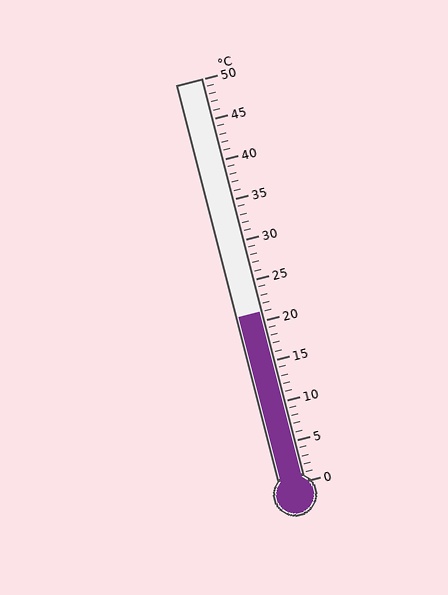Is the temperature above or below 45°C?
The temperature is below 45°C.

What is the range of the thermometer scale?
The thermometer scale ranges from 0°C to 50°C.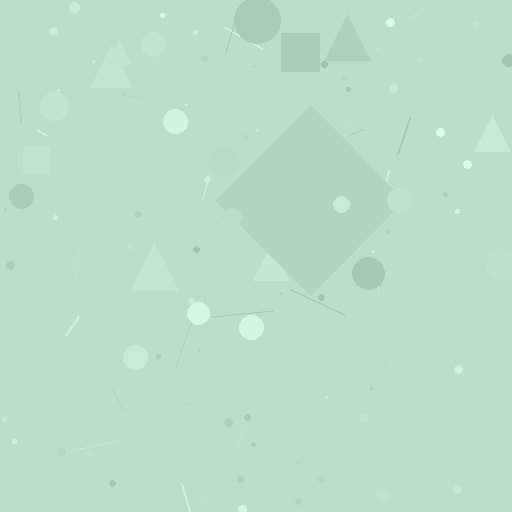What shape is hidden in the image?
A diamond is hidden in the image.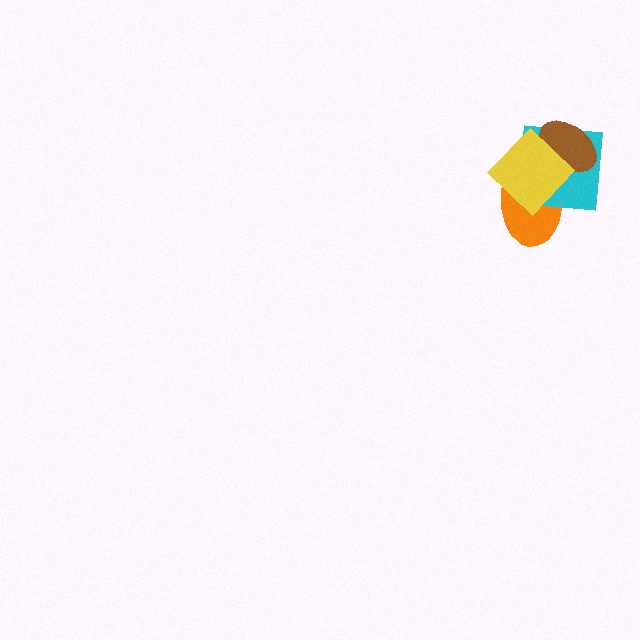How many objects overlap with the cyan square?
3 objects overlap with the cyan square.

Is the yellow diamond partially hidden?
No, no other shape covers it.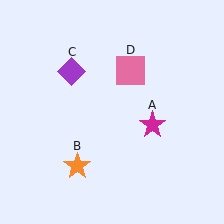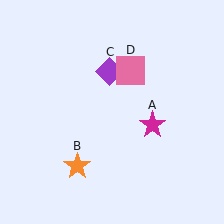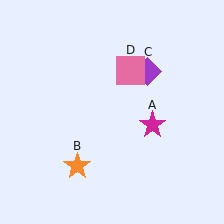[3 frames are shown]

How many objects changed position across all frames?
1 object changed position: purple diamond (object C).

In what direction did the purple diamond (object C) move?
The purple diamond (object C) moved right.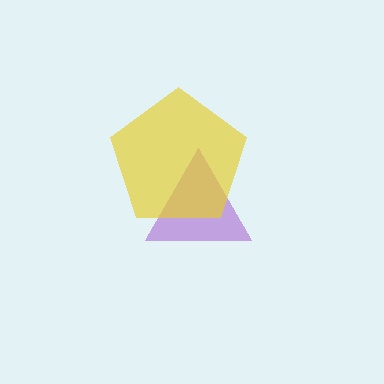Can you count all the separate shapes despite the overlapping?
Yes, there are 2 separate shapes.